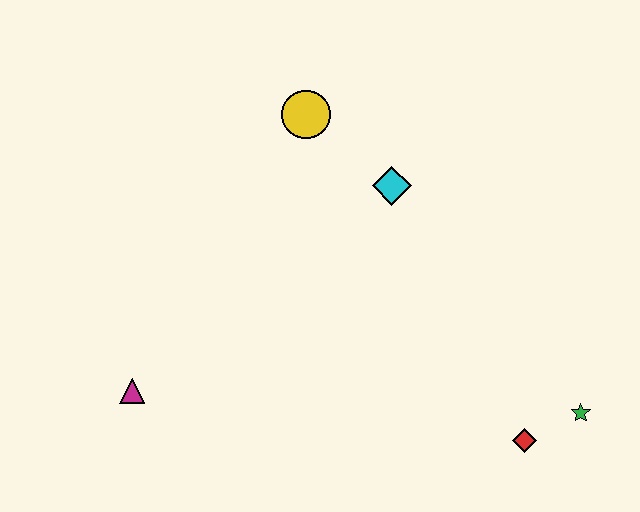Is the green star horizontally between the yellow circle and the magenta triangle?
No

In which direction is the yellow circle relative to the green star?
The yellow circle is above the green star.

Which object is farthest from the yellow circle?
The green star is farthest from the yellow circle.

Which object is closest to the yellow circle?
The cyan diamond is closest to the yellow circle.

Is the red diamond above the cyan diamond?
No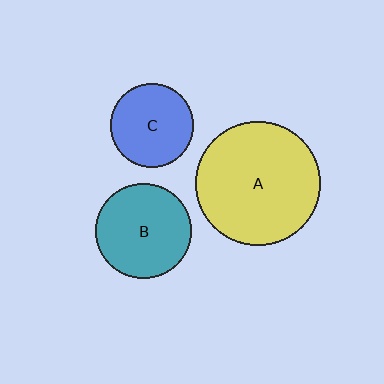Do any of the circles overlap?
No, none of the circles overlap.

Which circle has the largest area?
Circle A (yellow).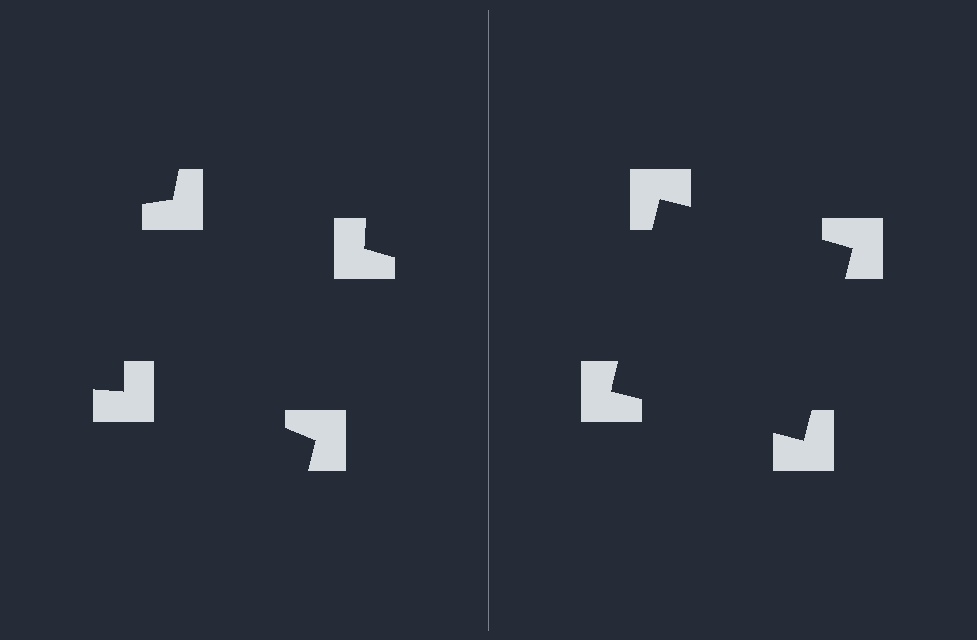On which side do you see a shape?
An illusory square appears on the right side. On the left side the wedge cuts are rotated, so no coherent shape forms.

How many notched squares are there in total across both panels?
8 — 4 on each side.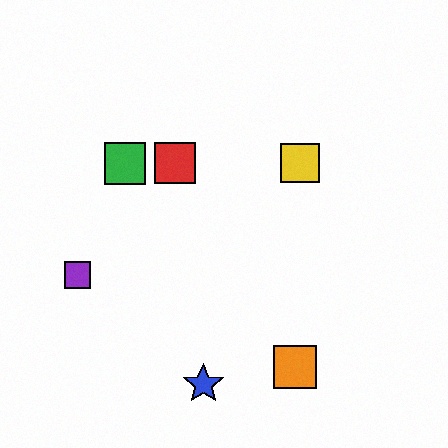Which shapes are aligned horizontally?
The red square, the green square, the yellow square are aligned horizontally.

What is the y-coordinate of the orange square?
The orange square is at y≈367.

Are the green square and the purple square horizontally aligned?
No, the green square is at y≈163 and the purple square is at y≈275.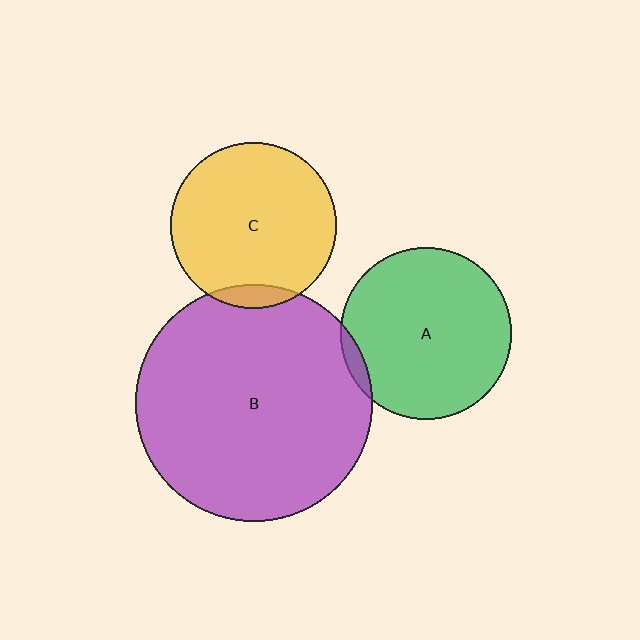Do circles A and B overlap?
Yes.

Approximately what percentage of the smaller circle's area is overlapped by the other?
Approximately 5%.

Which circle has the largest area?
Circle B (purple).